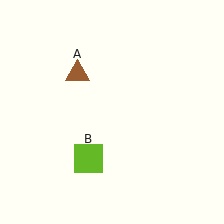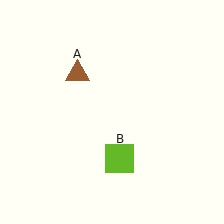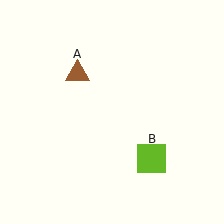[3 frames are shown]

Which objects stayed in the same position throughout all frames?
Brown triangle (object A) remained stationary.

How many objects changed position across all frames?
1 object changed position: lime square (object B).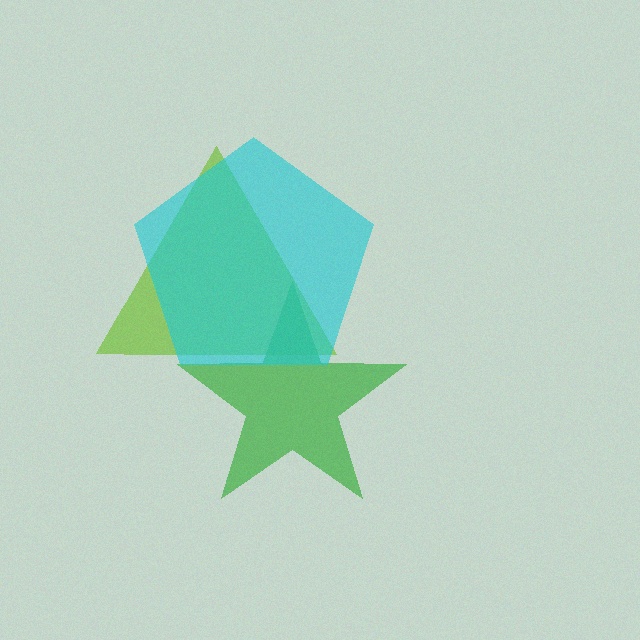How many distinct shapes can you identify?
There are 3 distinct shapes: a lime triangle, a green star, a cyan pentagon.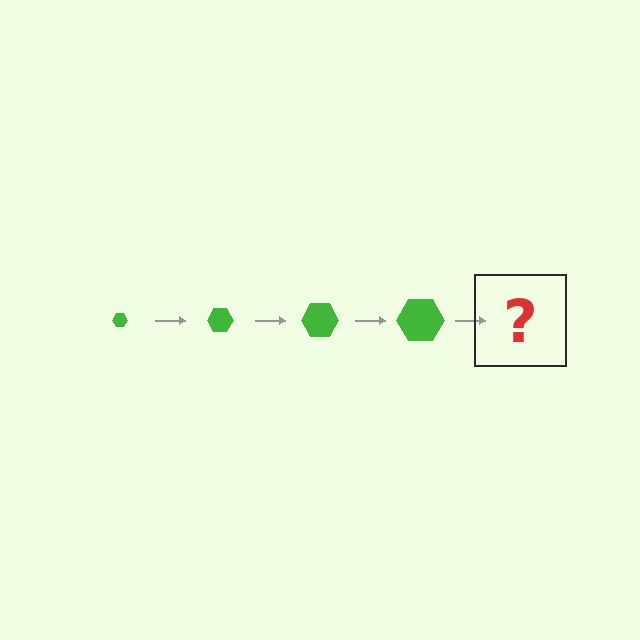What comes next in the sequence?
The next element should be a green hexagon, larger than the previous one.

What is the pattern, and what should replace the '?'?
The pattern is that the hexagon gets progressively larger each step. The '?' should be a green hexagon, larger than the previous one.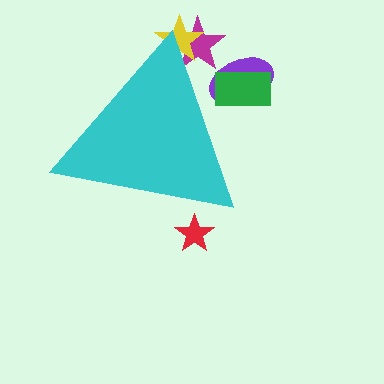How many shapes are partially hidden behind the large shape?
5 shapes are partially hidden.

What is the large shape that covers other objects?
A cyan triangle.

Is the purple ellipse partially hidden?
Yes, the purple ellipse is partially hidden behind the cyan triangle.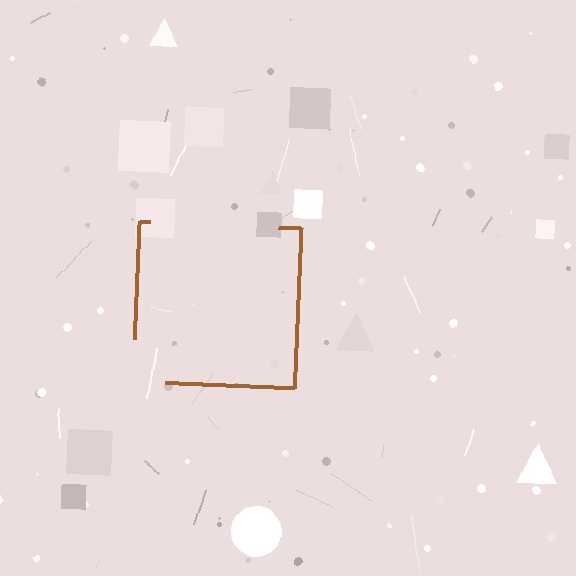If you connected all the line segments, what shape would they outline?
They would outline a square.